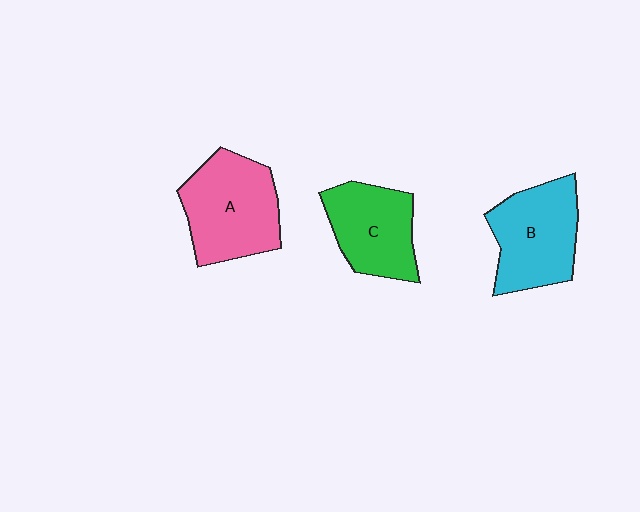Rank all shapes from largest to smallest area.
From largest to smallest: A (pink), B (cyan), C (green).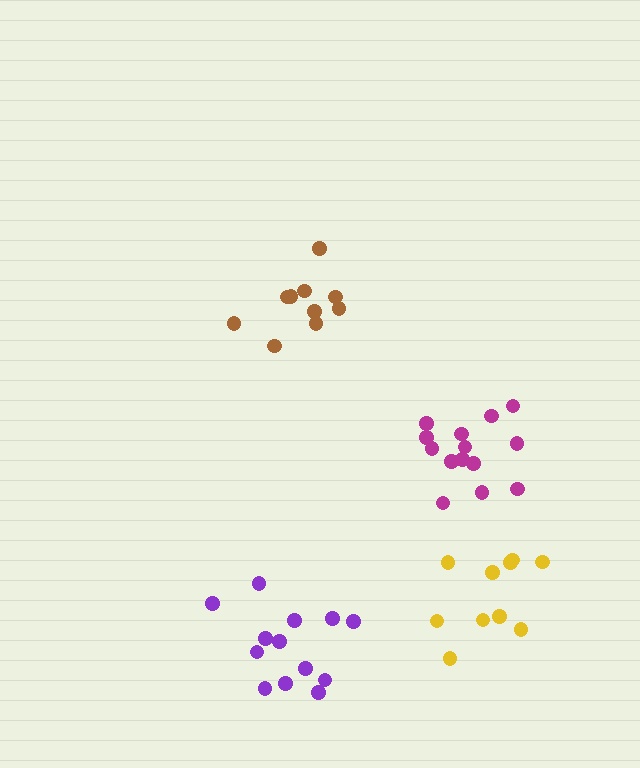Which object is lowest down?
The purple cluster is bottommost.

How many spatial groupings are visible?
There are 4 spatial groupings.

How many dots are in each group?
Group 1: 14 dots, Group 2: 10 dots, Group 3: 10 dots, Group 4: 13 dots (47 total).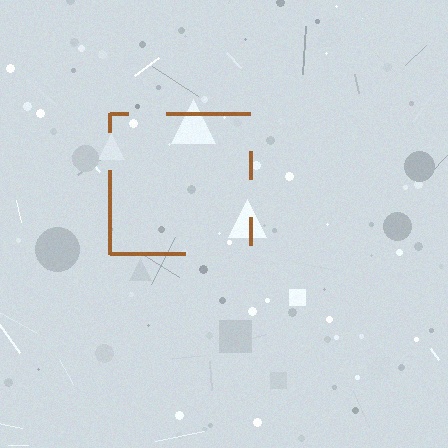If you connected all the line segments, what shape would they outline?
They would outline a square.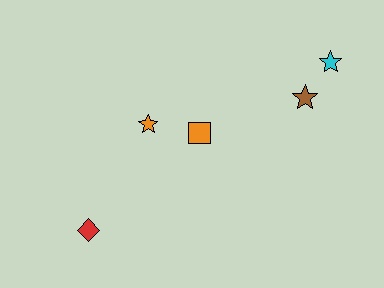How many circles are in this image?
There are no circles.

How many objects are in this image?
There are 5 objects.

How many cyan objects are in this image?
There is 1 cyan object.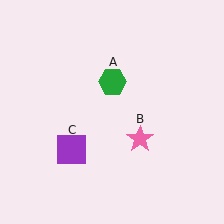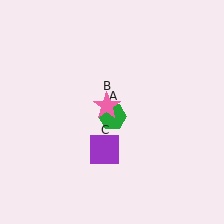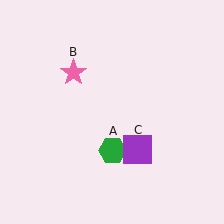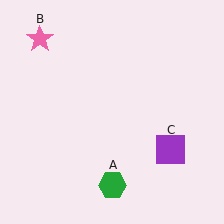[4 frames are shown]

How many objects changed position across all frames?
3 objects changed position: green hexagon (object A), pink star (object B), purple square (object C).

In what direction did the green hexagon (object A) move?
The green hexagon (object A) moved down.